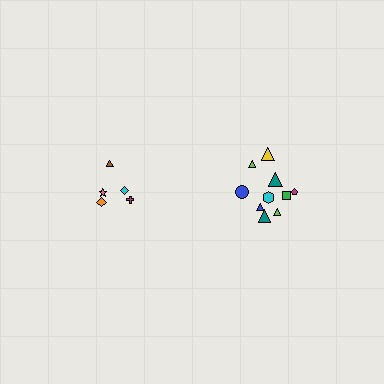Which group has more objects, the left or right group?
The right group.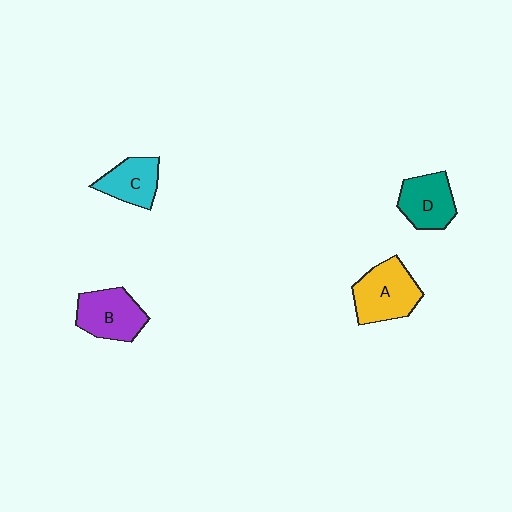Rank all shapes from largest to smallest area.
From largest to smallest: A (yellow), B (purple), D (teal), C (cyan).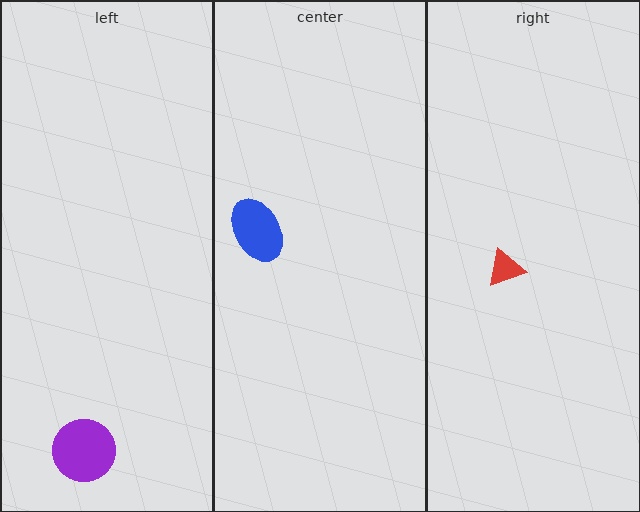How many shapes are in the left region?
1.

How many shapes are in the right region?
1.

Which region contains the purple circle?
The left region.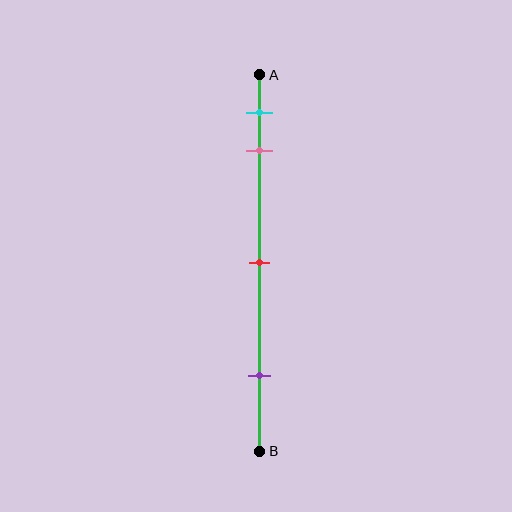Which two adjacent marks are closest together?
The cyan and pink marks are the closest adjacent pair.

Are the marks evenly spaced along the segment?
No, the marks are not evenly spaced.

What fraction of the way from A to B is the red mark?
The red mark is approximately 50% (0.5) of the way from A to B.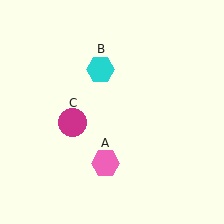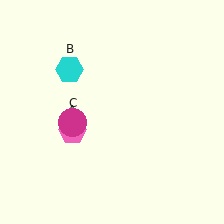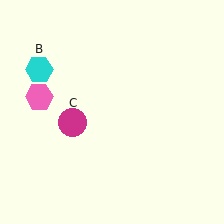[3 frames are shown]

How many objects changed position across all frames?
2 objects changed position: pink hexagon (object A), cyan hexagon (object B).